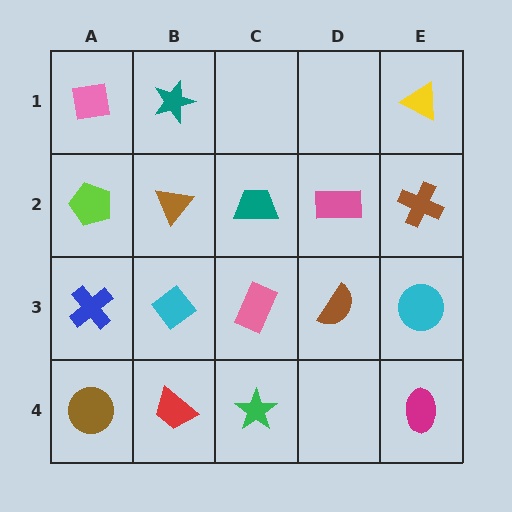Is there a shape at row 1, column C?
No, that cell is empty.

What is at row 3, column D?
A brown semicircle.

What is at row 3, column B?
A cyan diamond.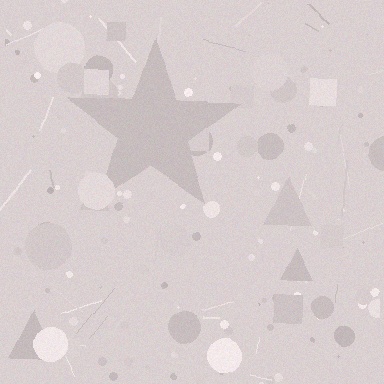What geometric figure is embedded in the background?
A star is embedded in the background.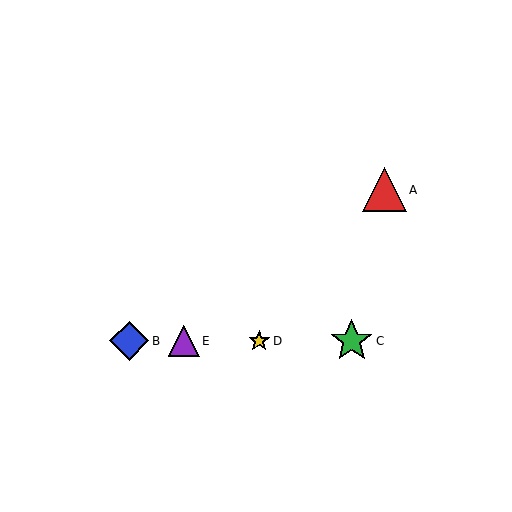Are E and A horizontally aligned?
No, E is at y≈341 and A is at y≈190.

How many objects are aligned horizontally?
4 objects (B, C, D, E) are aligned horizontally.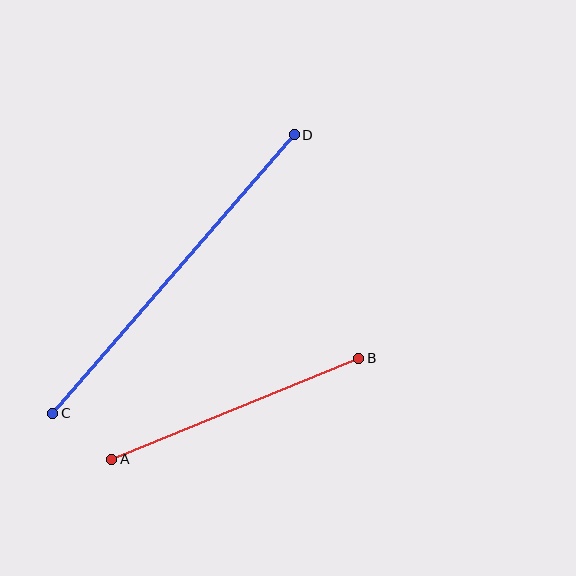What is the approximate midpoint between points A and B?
The midpoint is at approximately (235, 409) pixels.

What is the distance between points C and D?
The distance is approximately 369 pixels.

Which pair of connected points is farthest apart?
Points C and D are farthest apart.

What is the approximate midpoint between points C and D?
The midpoint is at approximately (174, 274) pixels.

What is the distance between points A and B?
The distance is approximately 267 pixels.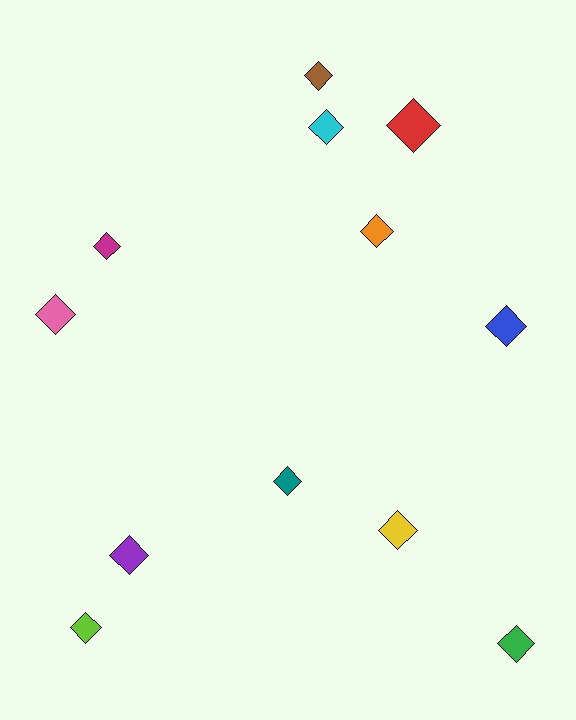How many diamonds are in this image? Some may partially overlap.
There are 12 diamonds.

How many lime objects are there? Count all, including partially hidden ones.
There is 1 lime object.